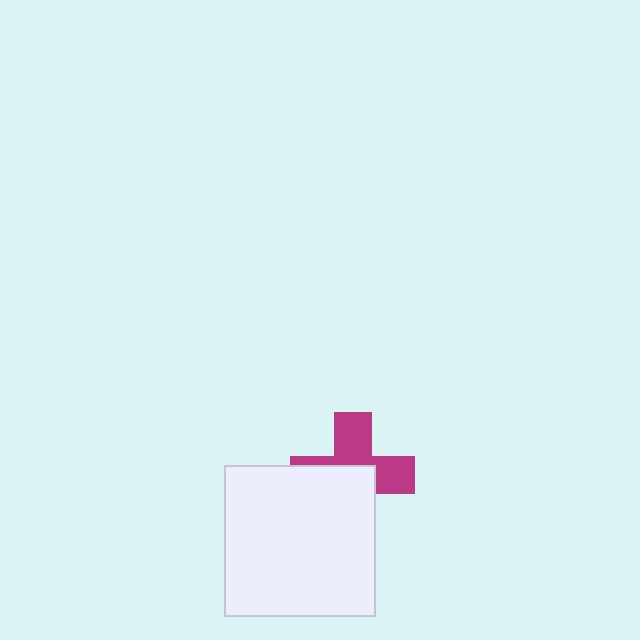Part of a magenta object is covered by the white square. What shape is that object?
It is a cross.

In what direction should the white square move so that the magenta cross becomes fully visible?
The white square should move toward the lower-left. That is the shortest direction to clear the overlap and leave the magenta cross fully visible.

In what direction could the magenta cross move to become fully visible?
The magenta cross could move toward the upper-right. That would shift it out from behind the white square entirely.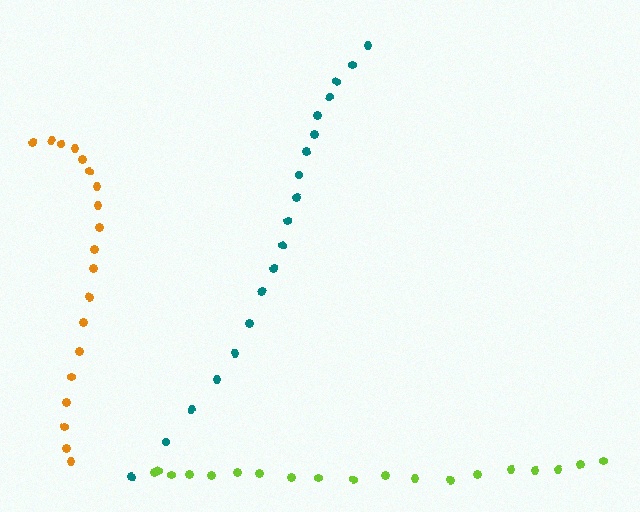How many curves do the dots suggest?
There are 3 distinct paths.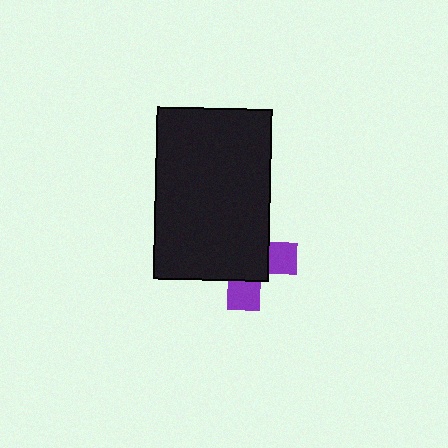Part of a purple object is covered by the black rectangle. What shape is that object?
It is a cross.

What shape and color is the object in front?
The object in front is a black rectangle.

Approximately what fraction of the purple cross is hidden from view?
Roughly 69% of the purple cross is hidden behind the black rectangle.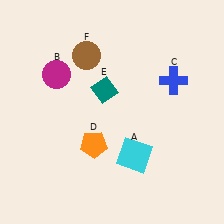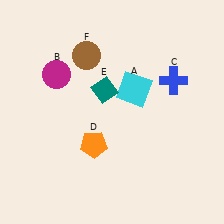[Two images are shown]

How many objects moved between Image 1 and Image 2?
1 object moved between the two images.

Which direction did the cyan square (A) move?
The cyan square (A) moved up.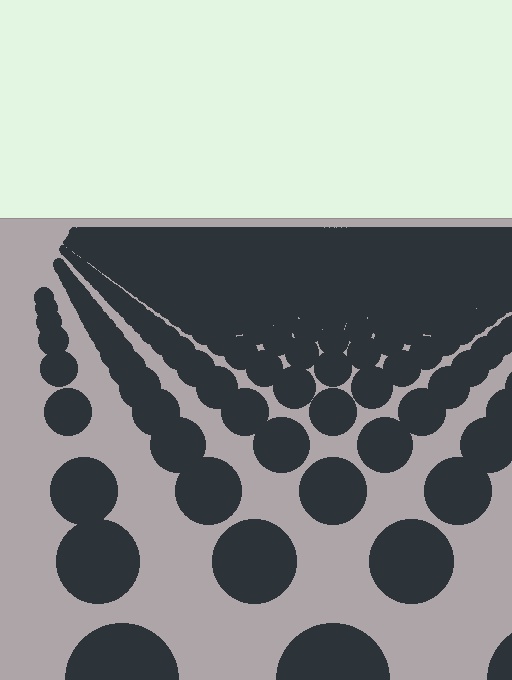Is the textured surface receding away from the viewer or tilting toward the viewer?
The surface is receding away from the viewer. Texture elements get smaller and denser toward the top.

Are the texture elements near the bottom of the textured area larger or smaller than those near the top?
Larger. Near the bottom, elements are closer to the viewer and appear at a bigger on-screen size.